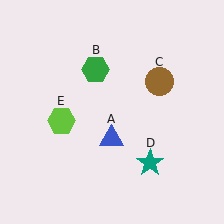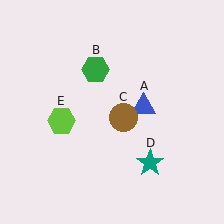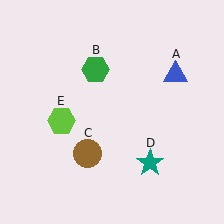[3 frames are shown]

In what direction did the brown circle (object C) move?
The brown circle (object C) moved down and to the left.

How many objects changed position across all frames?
2 objects changed position: blue triangle (object A), brown circle (object C).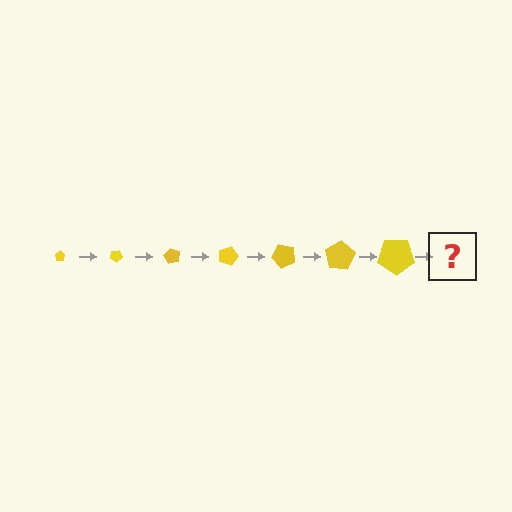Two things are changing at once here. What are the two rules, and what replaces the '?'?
The two rules are that the pentagon grows larger each step and it rotates 30 degrees each step. The '?' should be a pentagon, larger than the previous one and rotated 210 degrees from the start.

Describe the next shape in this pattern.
It should be a pentagon, larger than the previous one and rotated 210 degrees from the start.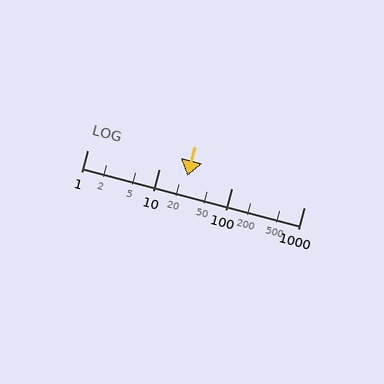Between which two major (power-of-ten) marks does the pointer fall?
The pointer is between 10 and 100.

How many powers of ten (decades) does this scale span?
The scale spans 3 decades, from 1 to 1000.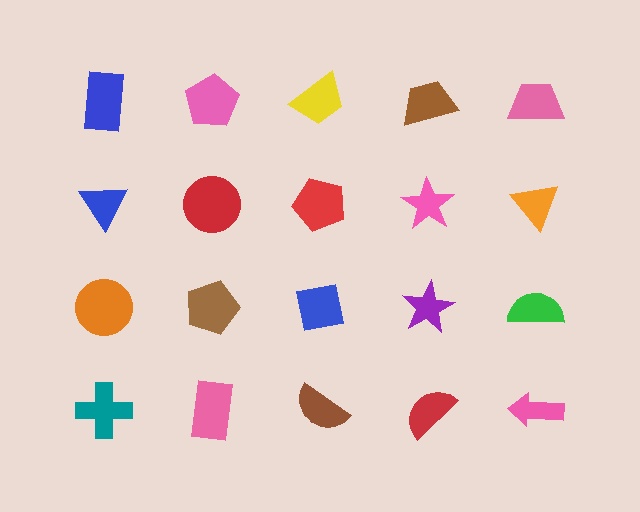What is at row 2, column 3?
A red pentagon.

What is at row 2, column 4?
A pink star.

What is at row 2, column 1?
A blue triangle.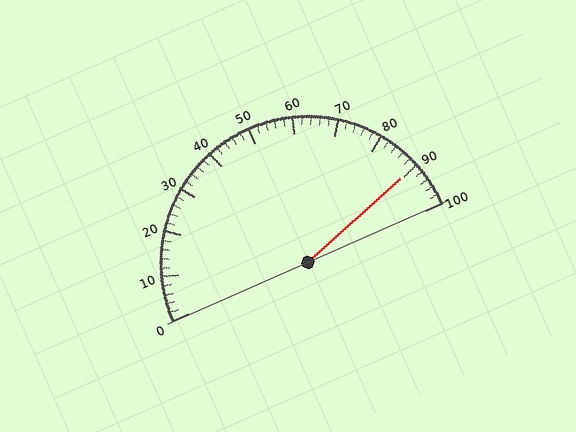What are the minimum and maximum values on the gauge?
The gauge ranges from 0 to 100.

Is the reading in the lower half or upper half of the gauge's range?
The reading is in the upper half of the range (0 to 100).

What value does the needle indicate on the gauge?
The needle indicates approximately 90.